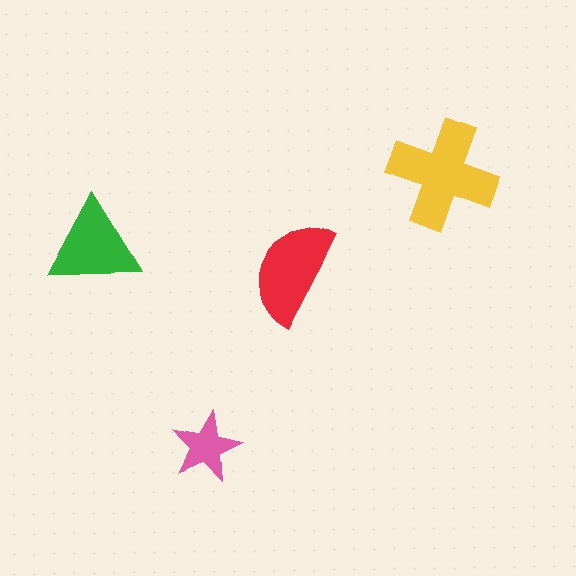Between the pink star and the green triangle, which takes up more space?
The green triangle.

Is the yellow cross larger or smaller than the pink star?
Larger.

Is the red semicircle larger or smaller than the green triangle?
Larger.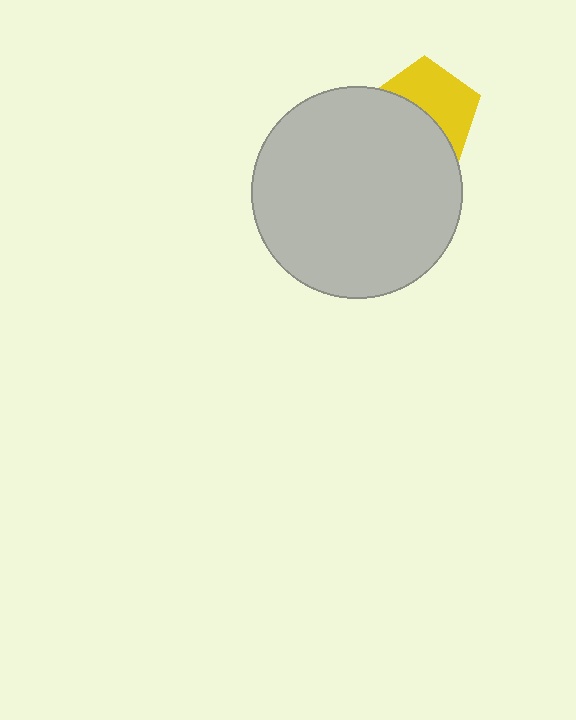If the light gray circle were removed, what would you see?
You would see the complete yellow pentagon.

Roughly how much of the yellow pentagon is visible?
About half of it is visible (roughly 51%).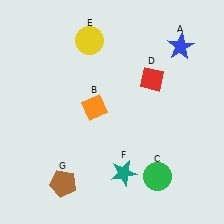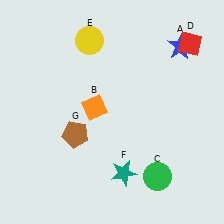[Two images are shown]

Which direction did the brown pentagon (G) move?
The brown pentagon (G) moved up.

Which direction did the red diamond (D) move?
The red diamond (D) moved right.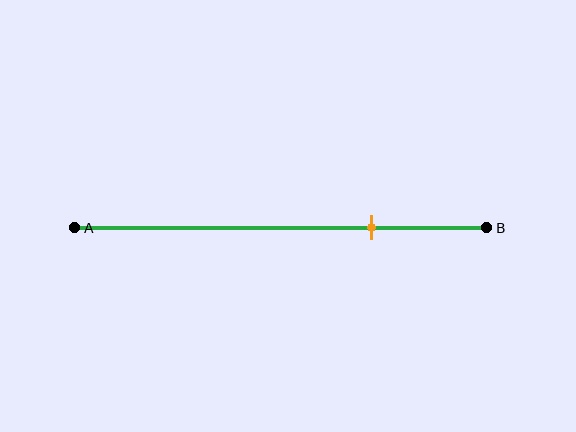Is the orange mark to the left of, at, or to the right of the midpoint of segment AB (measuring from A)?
The orange mark is to the right of the midpoint of segment AB.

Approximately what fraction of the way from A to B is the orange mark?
The orange mark is approximately 70% of the way from A to B.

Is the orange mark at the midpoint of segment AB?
No, the mark is at about 70% from A, not at the 50% midpoint.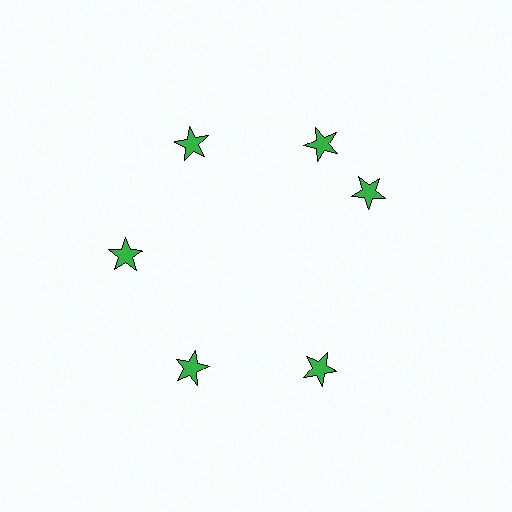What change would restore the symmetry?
The symmetry would be restored by rotating it back into even spacing with its neighbors so that all 6 stars sit at equal angles and equal distance from the center.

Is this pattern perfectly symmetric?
No. The 6 green stars are arranged in a ring, but one element near the 3 o'clock position is rotated out of alignment along the ring, breaking the 6-fold rotational symmetry.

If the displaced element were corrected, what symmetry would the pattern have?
It would have 6-fold rotational symmetry — the pattern would map onto itself every 60 degrees.